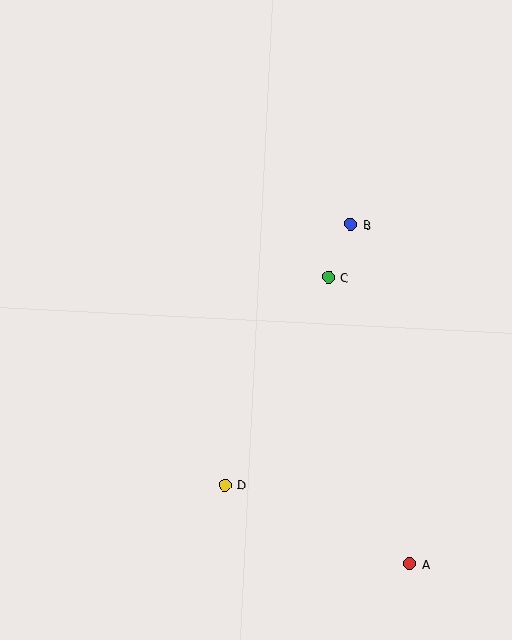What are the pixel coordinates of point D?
Point D is at (225, 485).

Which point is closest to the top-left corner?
Point B is closest to the top-left corner.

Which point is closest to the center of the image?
Point C at (328, 277) is closest to the center.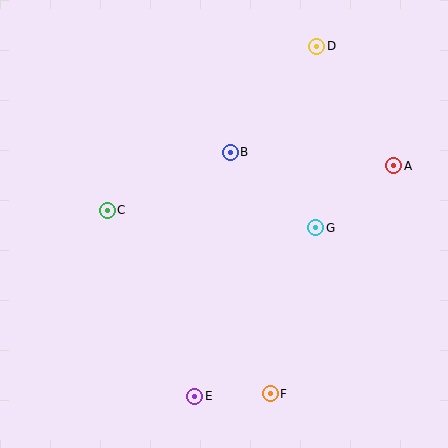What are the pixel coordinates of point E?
Point E is at (195, 396).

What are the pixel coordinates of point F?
Point F is at (270, 394).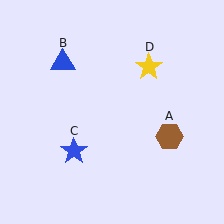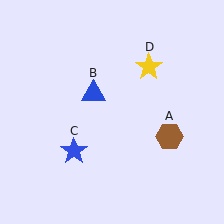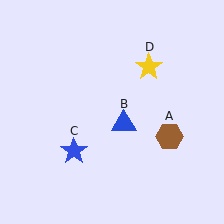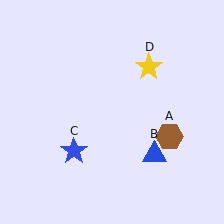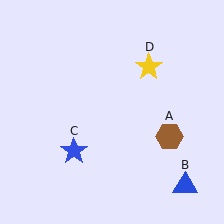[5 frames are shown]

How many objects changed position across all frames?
1 object changed position: blue triangle (object B).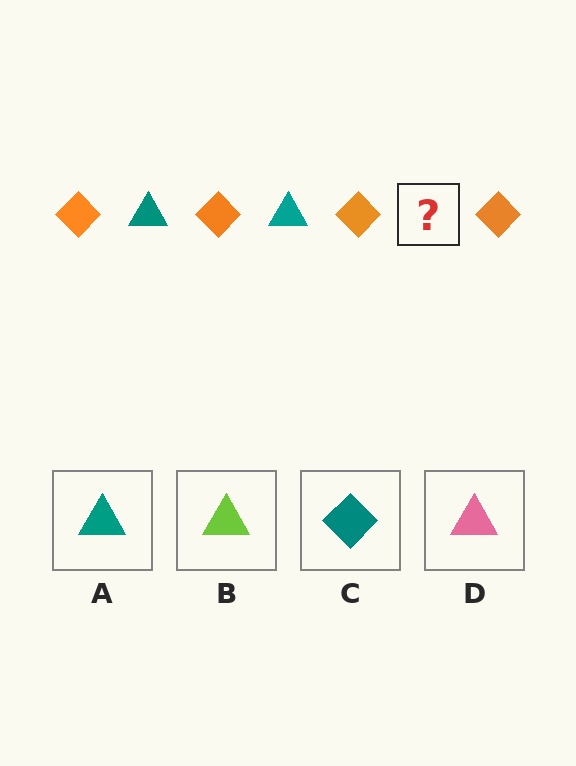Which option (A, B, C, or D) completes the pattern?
A.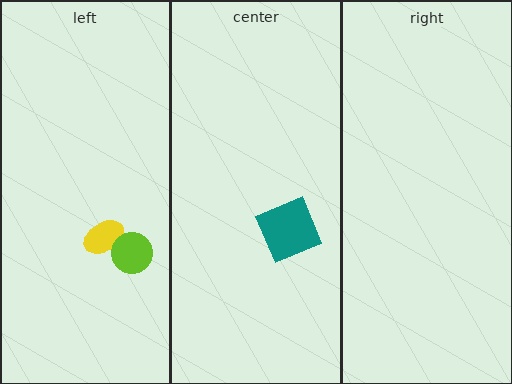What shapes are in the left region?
The yellow ellipse, the lime circle.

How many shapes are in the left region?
2.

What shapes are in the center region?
The teal square.